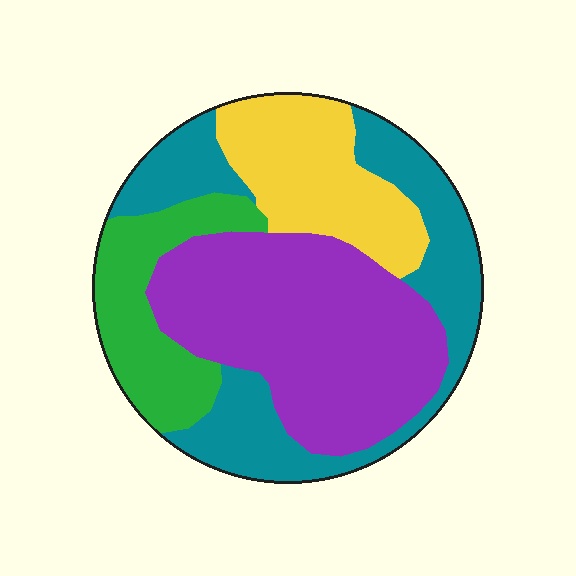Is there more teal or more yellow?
Teal.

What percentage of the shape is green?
Green covers roughly 15% of the shape.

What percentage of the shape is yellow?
Yellow takes up about one fifth (1/5) of the shape.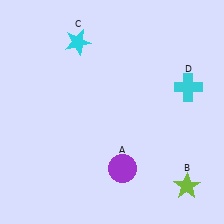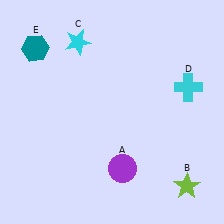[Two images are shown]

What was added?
A teal hexagon (E) was added in Image 2.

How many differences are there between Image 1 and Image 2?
There is 1 difference between the two images.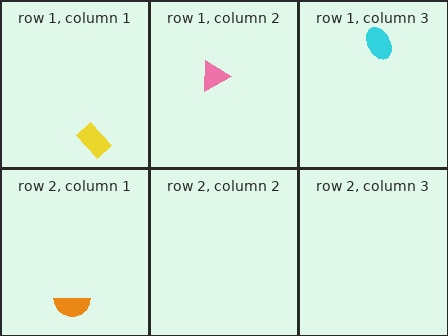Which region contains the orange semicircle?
The row 2, column 1 region.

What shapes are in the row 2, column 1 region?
The orange semicircle.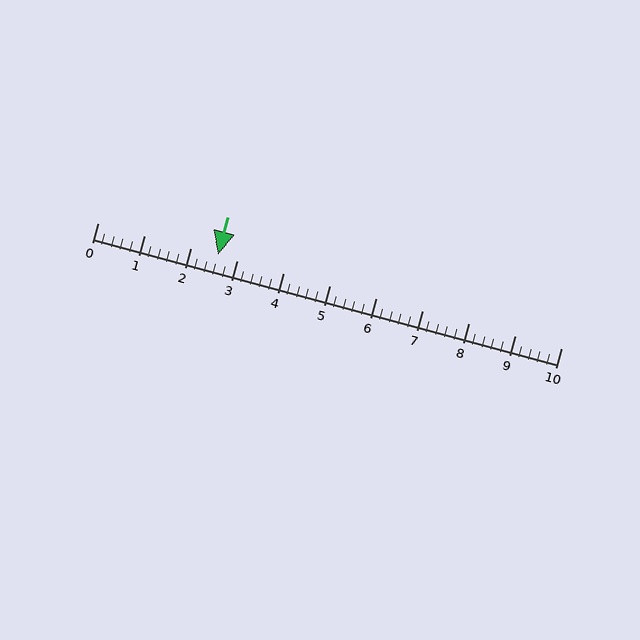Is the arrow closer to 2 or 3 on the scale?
The arrow is closer to 3.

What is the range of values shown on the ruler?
The ruler shows values from 0 to 10.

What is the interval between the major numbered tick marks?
The major tick marks are spaced 1 units apart.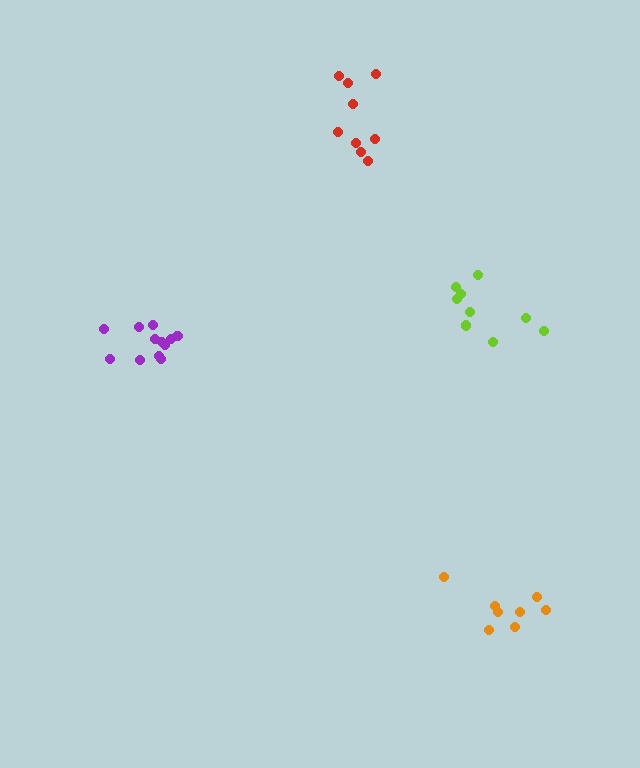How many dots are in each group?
Group 1: 9 dots, Group 2: 12 dots, Group 3: 8 dots, Group 4: 9 dots (38 total).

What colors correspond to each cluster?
The clusters are colored: lime, purple, orange, red.